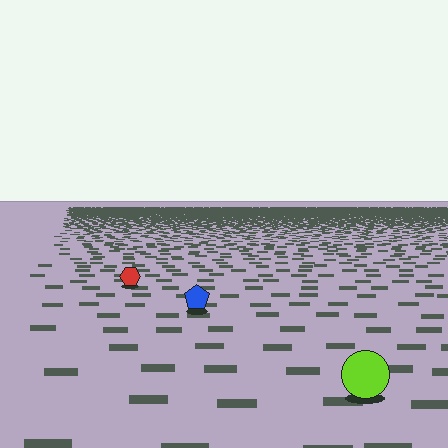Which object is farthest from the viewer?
The red hexagon is farthest from the viewer. It appears smaller and the ground texture around it is denser.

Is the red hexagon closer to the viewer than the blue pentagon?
No. The blue pentagon is closer — you can tell from the texture gradient: the ground texture is coarser near it.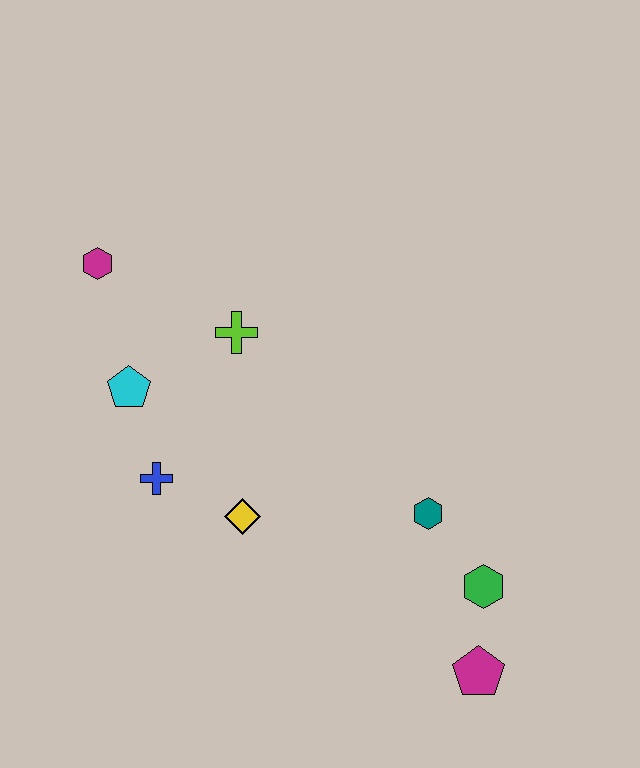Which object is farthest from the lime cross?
The magenta pentagon is farthest from the lime cross.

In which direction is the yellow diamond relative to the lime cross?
The yellow diamond is below the lime cross.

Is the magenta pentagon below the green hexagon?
Yes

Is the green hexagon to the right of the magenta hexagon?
Yes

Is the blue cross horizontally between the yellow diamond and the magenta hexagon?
Yes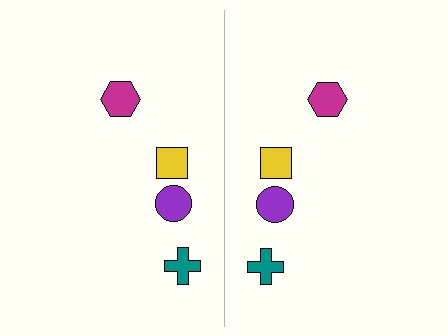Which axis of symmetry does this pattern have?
The pattern has a vertical axis of symmetry running through the center of the image.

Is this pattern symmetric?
Yes, this pattern has bilateral (reflection) symmetry.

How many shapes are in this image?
There are 8 shapes in this image.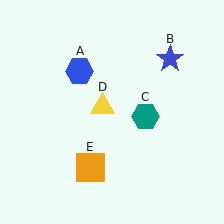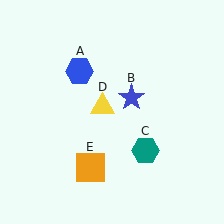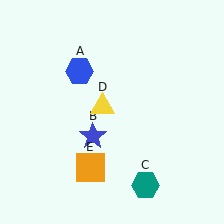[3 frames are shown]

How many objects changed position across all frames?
2 objects changed position: blue star (object B), teal hexagon (object C).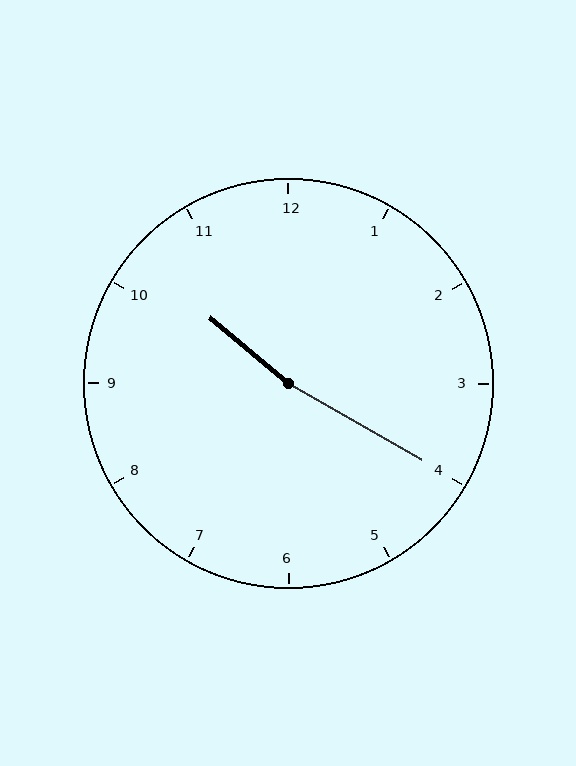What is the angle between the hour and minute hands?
Approximately 170 degrees.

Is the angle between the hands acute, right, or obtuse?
It is obtuse.